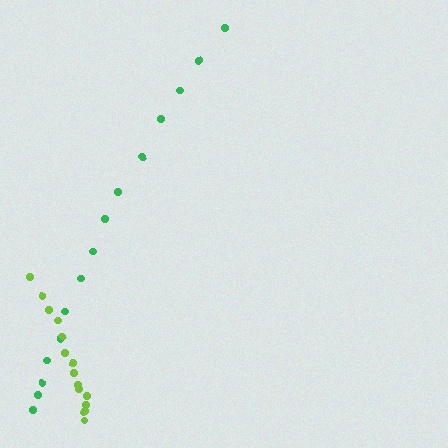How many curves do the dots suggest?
There are 2 distinct paths.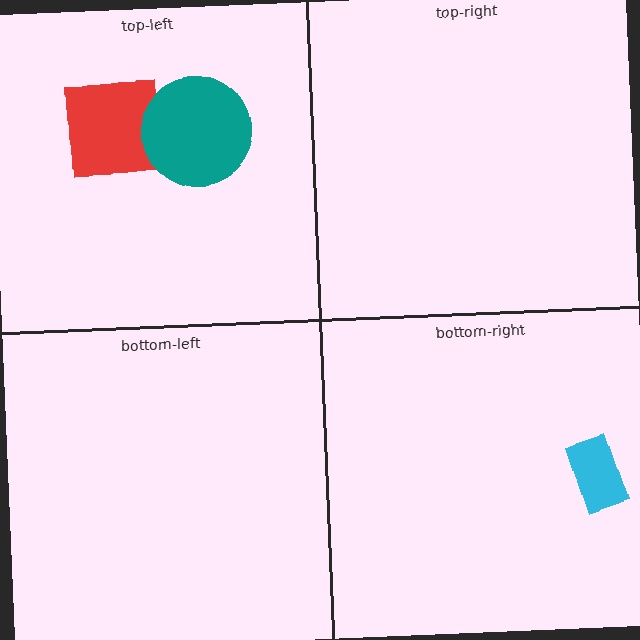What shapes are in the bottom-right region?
The cyan rectangle.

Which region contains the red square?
The top-left region.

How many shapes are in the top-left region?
2.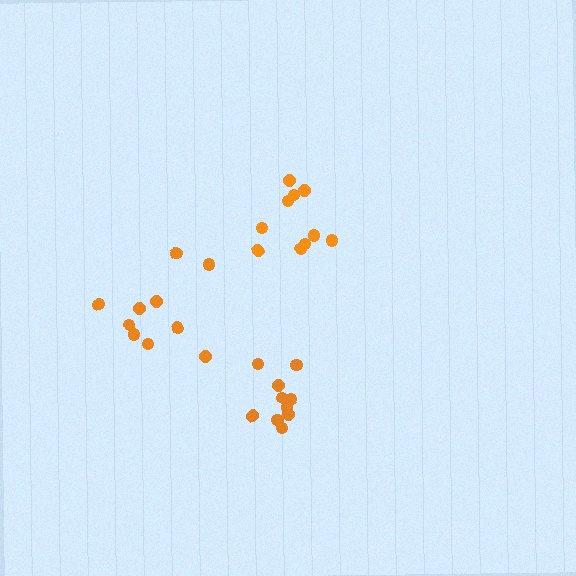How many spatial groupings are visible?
There are 3 spatial groupings.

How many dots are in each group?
Group 1: 10 dots, Group 2: 10 dots, Group 3: 10 dots (30 total).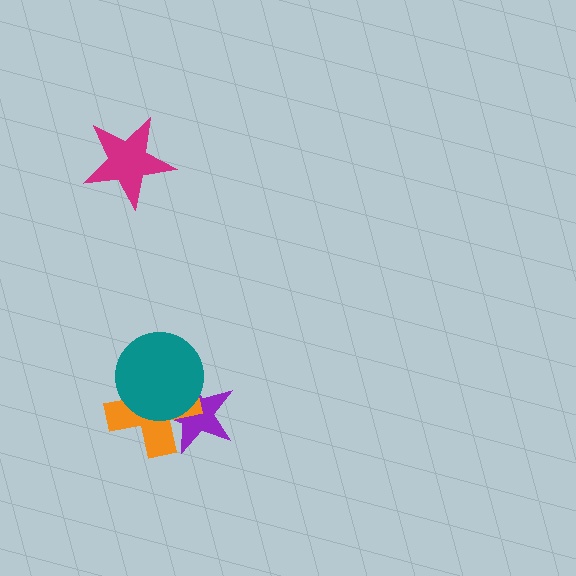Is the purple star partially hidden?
Yes, it is partially covered by another shape.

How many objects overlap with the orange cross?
2 objects overlap with the orange cross.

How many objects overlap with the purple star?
2 objects overlap with the purple star.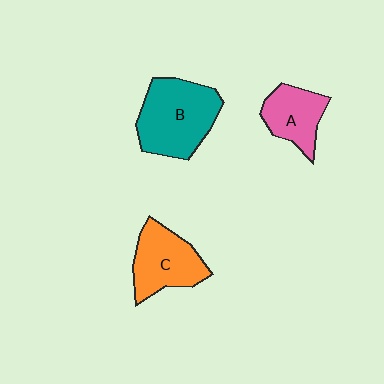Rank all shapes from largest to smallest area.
From largest to smallest: B (teal), C (orange), A (pink).